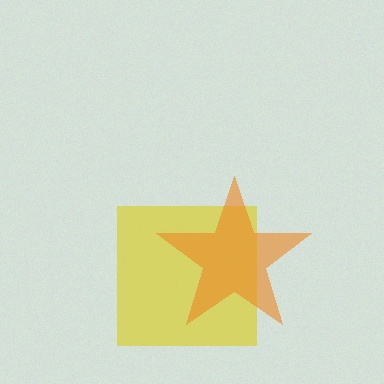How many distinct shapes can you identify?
There are 2 distinct shapes: a yellow square, an orange star.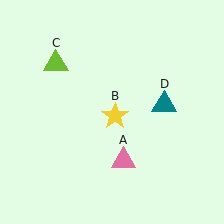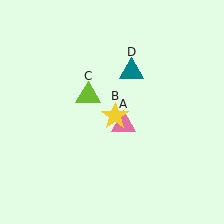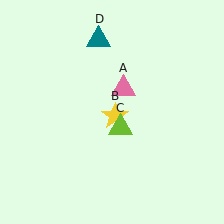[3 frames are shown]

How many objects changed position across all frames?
3 objects changed position: pink triangle (object A), lime triangle (object C), teal triangle (object D).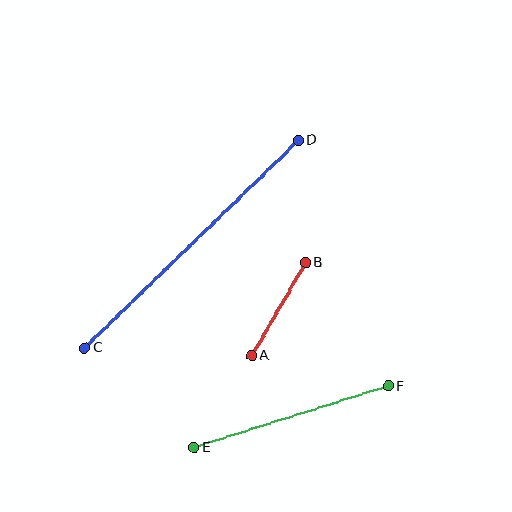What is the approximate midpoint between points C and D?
The midpoint is at approximately (191, 244) pixels.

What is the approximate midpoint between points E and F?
The midpoint is at approximately (291, 417) pixels.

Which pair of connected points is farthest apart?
Points C and D are farthest apart.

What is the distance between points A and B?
The distance is approximately 107 pixels.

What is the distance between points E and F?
The distance is approximately 204 pixels.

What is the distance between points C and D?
The distance is approximately 298 pixels.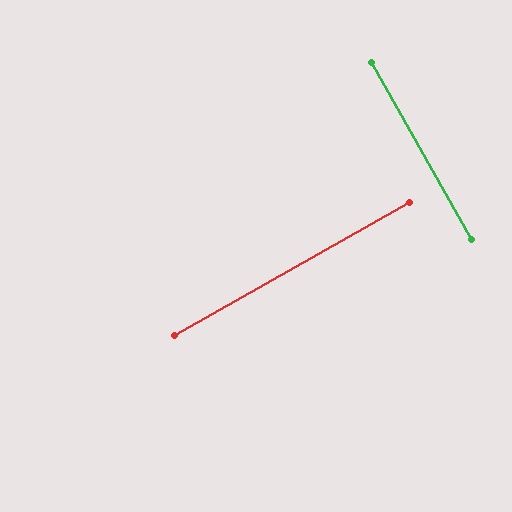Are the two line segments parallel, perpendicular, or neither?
Perpendicular — they meet at approximately 90°.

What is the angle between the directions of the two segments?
Approximately 90 degrees.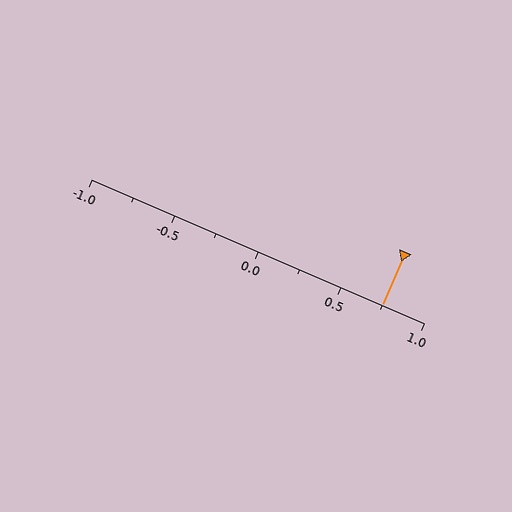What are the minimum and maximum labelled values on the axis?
The axis runs from -1.0 to 1.0.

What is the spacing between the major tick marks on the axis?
The major ticks are spaced 0.5 apart.